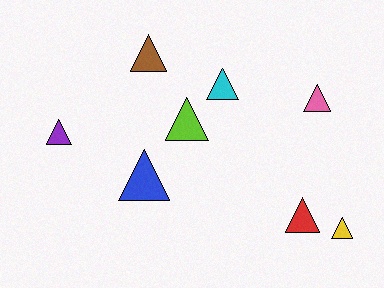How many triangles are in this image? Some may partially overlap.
There are 8 triangles.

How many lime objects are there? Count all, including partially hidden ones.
There is 1 lime object.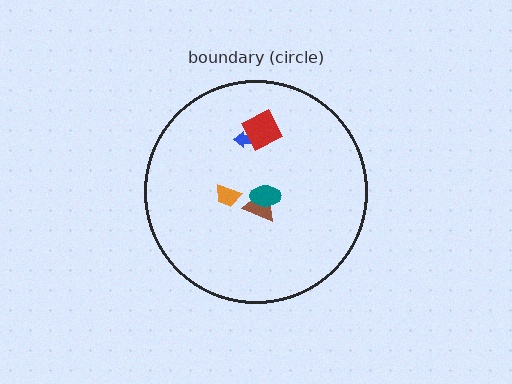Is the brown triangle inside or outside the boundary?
Inside.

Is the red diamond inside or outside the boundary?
Inside.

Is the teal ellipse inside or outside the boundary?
Inside.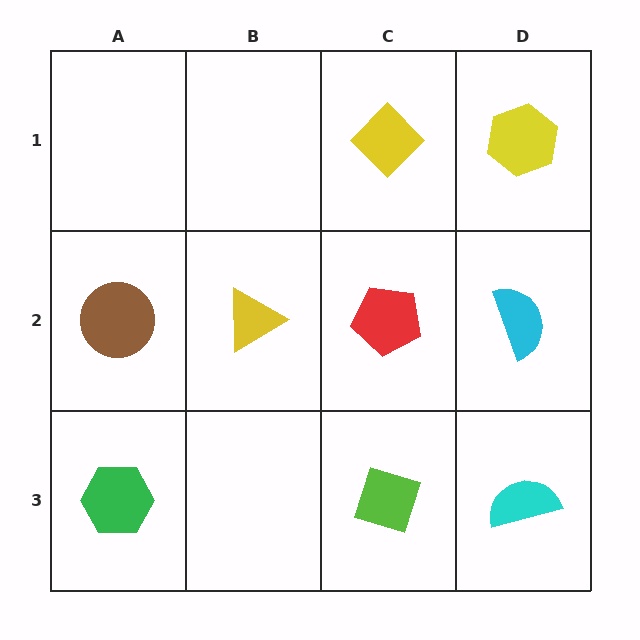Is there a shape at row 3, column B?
No, that cell is empty.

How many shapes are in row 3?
3 shapes.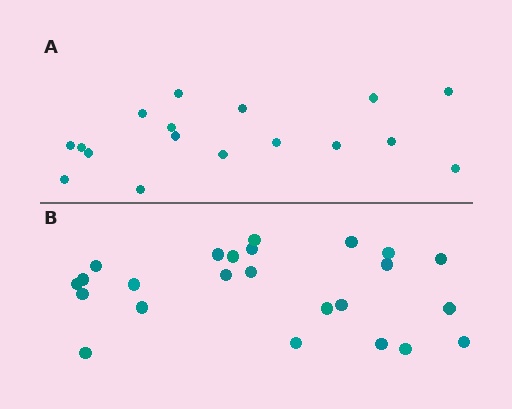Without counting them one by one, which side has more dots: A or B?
Region B (the bottom region) has more dots.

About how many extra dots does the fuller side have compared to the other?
Region B has roughly 8 or so more dots than region A.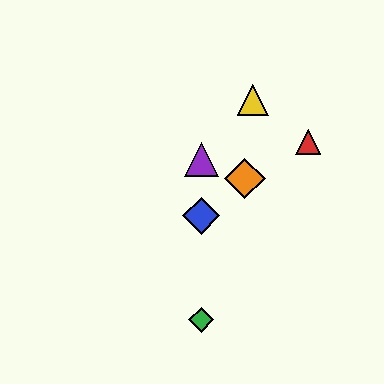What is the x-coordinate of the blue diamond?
The blue diamond is at x≈201.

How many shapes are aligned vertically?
3 shapes (the blue diamond, the green diamond, the purple triangle) are aligned vertically.